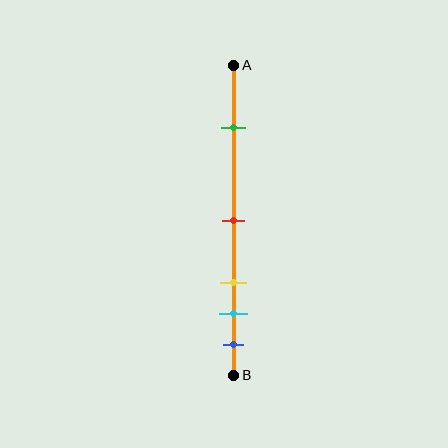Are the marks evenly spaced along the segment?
No, the marks are not evenly spaced.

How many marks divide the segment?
There are 5 marks dividing the segment.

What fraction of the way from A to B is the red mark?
The red mark is approximately 50% (0.5) of the way from A to B.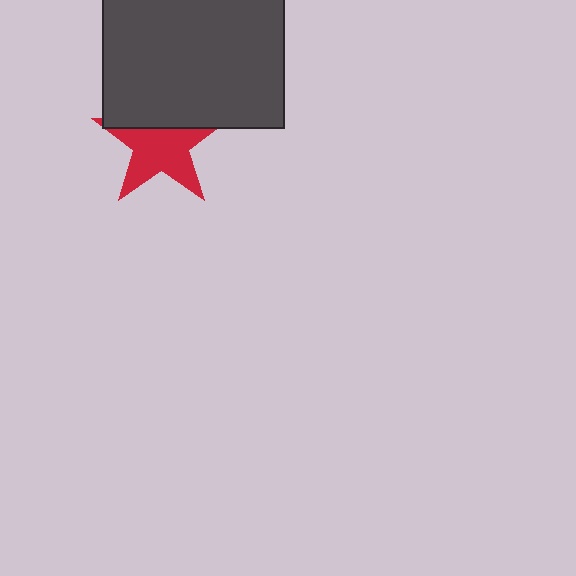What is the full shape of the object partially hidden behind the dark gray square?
The partially hidden object is a red star.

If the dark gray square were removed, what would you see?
You would see the complete red star.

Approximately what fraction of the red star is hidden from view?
Roughly 37% of the red star is hidden behind the dark gray square.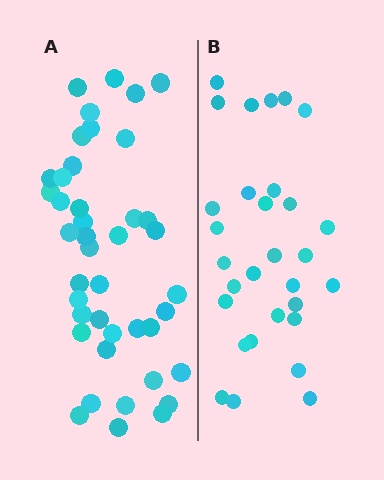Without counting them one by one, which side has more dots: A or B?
Region A (the left region) has more dots.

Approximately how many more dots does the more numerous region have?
Region A has roughly 12 or so more dots than region B.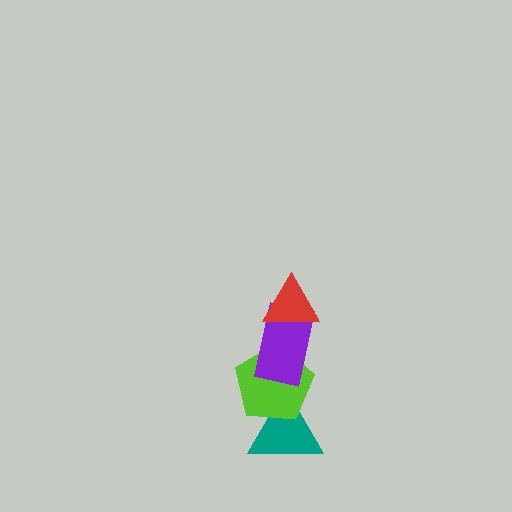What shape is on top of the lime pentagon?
The purple rectangle is on top of the lime pentagon.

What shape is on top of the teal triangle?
The lime pentagon is on top of the teal triangle.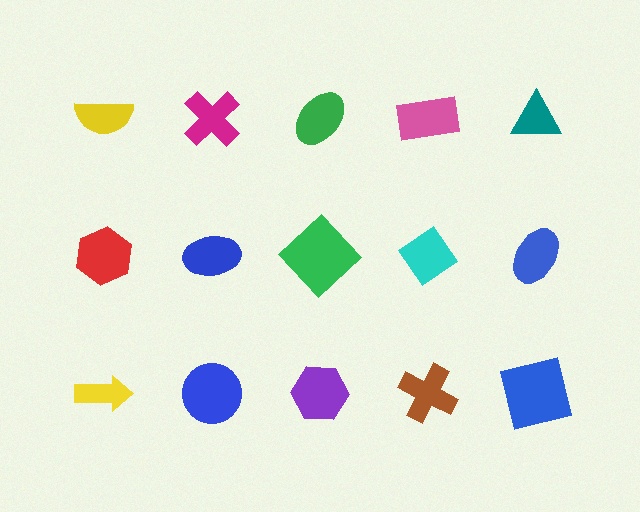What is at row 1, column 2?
A magenta cross.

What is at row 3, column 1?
A yellow arrow.